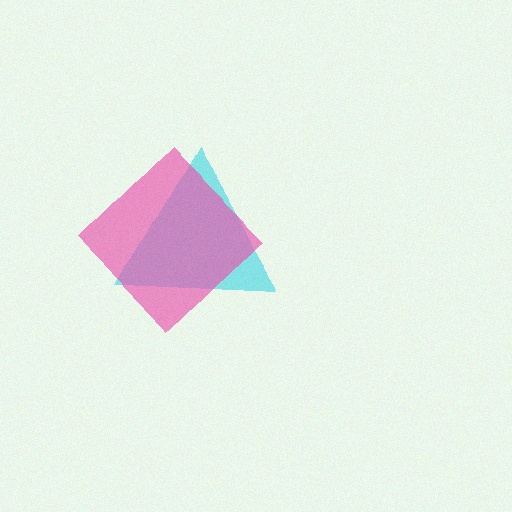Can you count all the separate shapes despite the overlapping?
Yes, there are 2 separate shapes.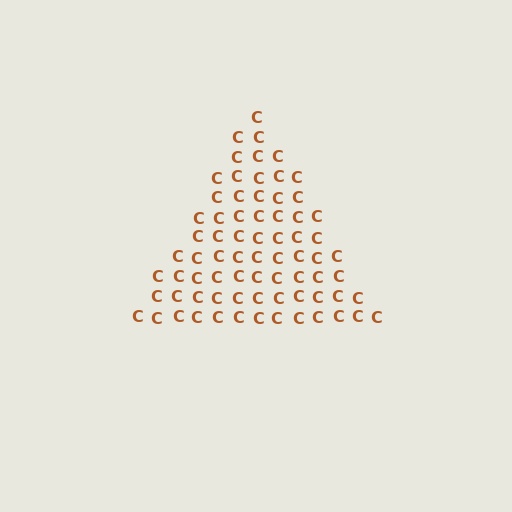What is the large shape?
The large shape is a triangle.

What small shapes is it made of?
It is made of small letter C's.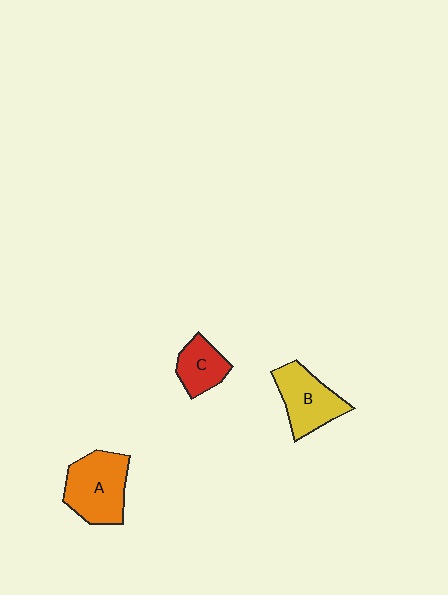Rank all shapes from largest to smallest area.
From largest to smallest: A (orange), B (yellow), C (red).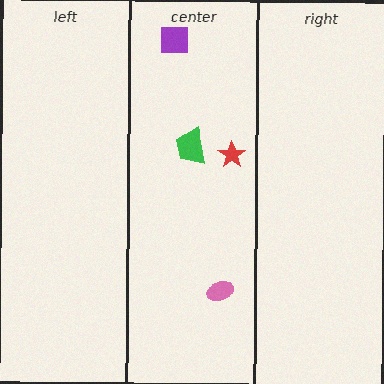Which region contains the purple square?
The center region.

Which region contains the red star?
The center region.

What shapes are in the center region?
The pink ellipse, the red star, the purple square, the green trapezoid.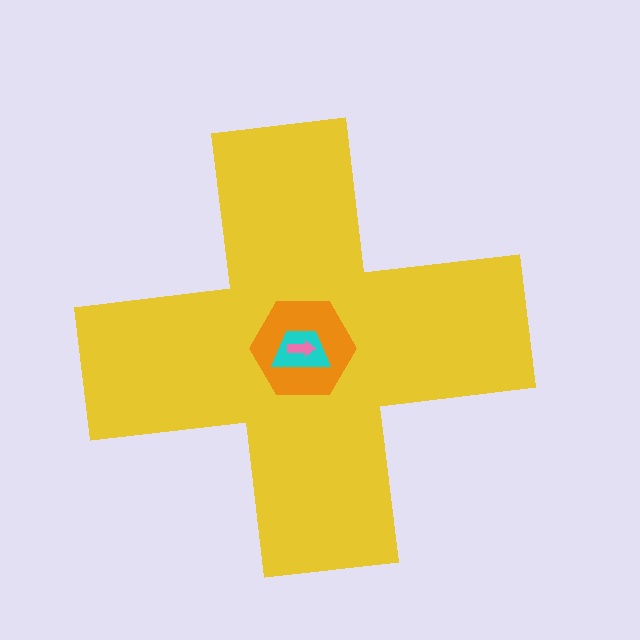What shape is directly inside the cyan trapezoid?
The pink arrow.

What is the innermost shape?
The pink arrow.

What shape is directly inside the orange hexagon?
The cyan trapezoid.